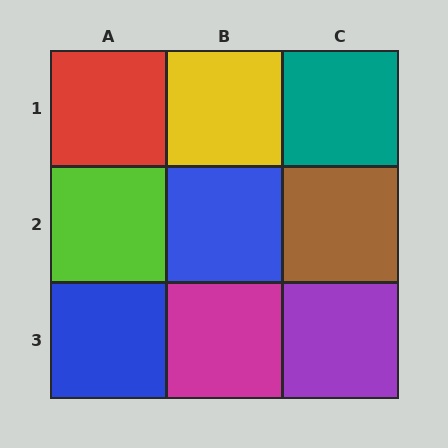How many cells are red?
1 cell is red.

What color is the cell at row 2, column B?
Blue.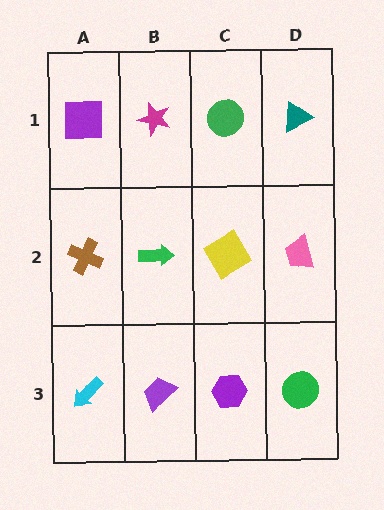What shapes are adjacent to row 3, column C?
A yellow diamond (row 2, column C), a purple trapezoid (row 3, column B), a green circle (row 3, column D).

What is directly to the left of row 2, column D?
A yellow diamond.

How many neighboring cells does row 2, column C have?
4.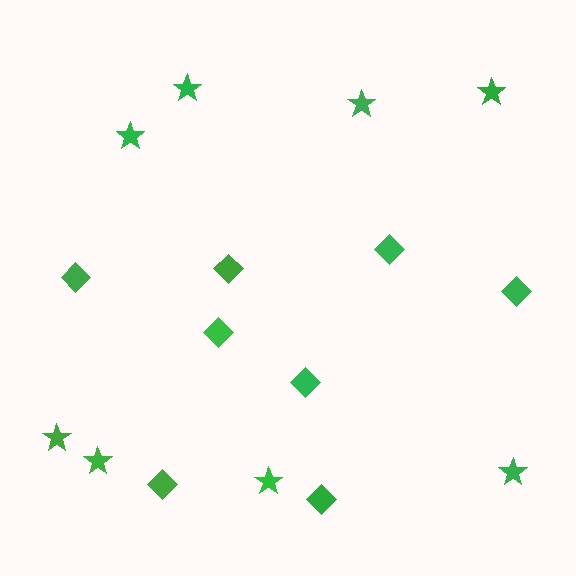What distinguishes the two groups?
There are 2 groups: one group of stars (8) and one group of diamonds (8).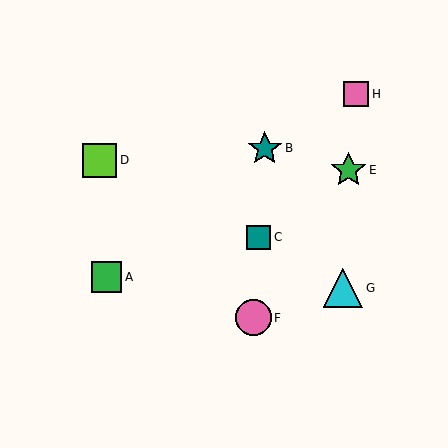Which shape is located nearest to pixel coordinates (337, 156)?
The green star (labeled E) at (349, 170) is nearest to that location.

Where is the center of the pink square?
The center of the pink square is at (356, 94).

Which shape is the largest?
The cyan triangle (labeled G) is the largest.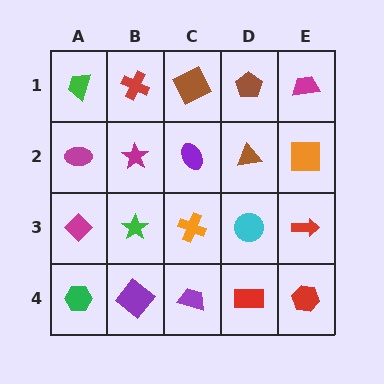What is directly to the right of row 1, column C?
A brown pentagon.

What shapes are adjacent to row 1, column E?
An orange square (row 2, column E), a brown pentagon (row 1, column D).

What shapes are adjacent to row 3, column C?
A purple ellipse (row 2, column C), a purple trapezoid (row 4, column C), a green star (row 3, column B), a cyan circle (row 3, column D).